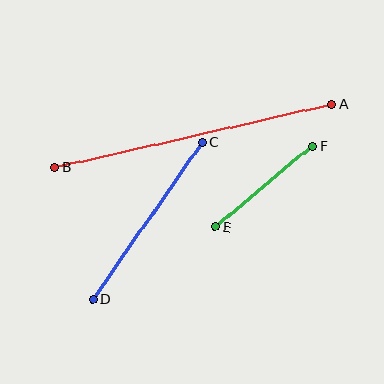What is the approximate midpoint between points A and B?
The midpoint is at approximately (193, 136) pixels.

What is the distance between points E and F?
The distance is approximately 127 pixels.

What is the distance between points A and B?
The distance is approximately 284 pixels.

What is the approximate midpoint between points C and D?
The midpoint is at approximately (147, 221) pixels.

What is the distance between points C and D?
The distance is approximately 191 pixels.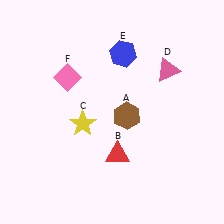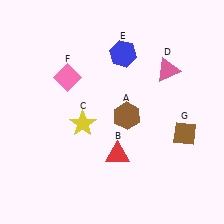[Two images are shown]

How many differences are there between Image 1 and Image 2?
There is 1 difference between the two images.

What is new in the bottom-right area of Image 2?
A brown diamond (G) was added in the bottom-right area of Image 2.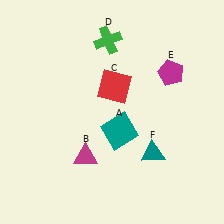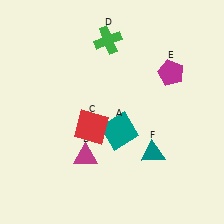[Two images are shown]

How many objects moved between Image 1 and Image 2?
1 object moved between the two images.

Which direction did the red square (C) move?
The red square (C) moved down.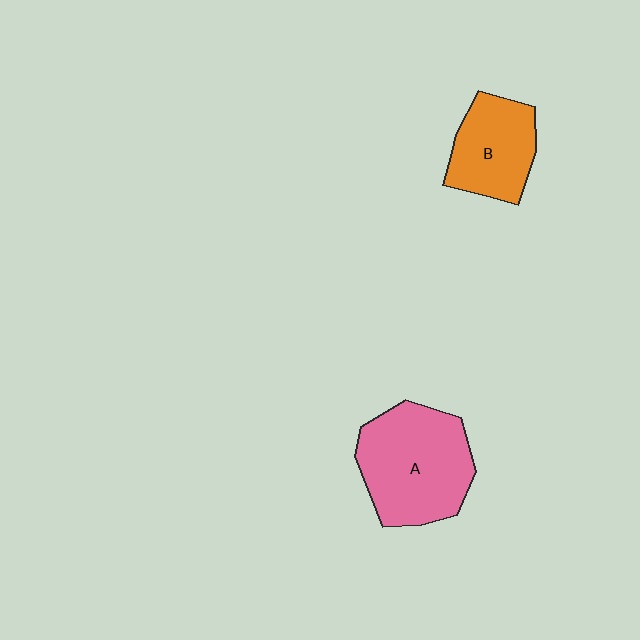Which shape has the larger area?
Shape A (pink).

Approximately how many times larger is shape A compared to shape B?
Approximately 1.5 times.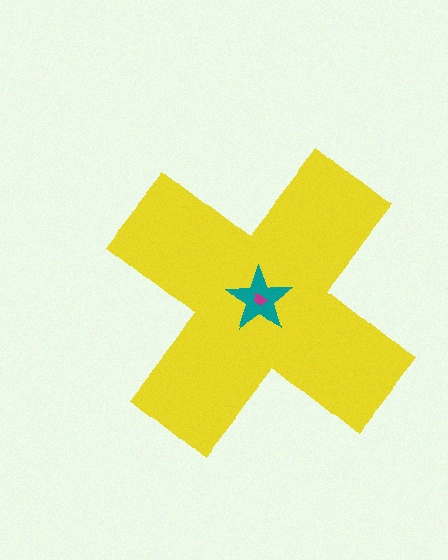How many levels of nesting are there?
3.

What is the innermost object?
The magenta trapezoid.